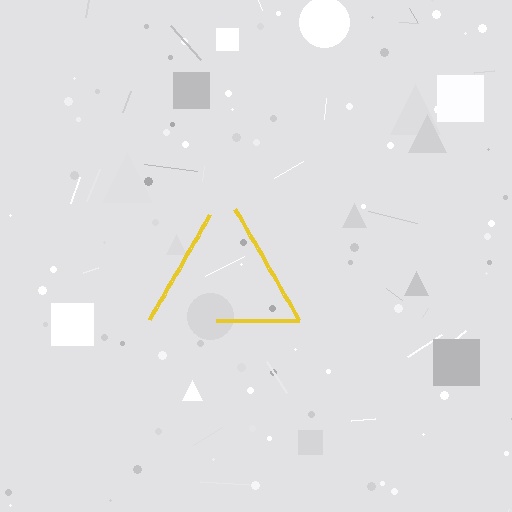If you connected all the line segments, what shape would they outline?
They would outline a triangle.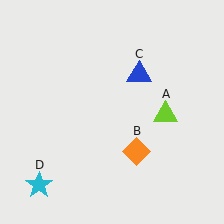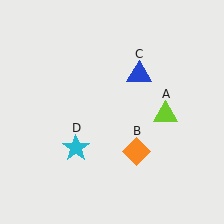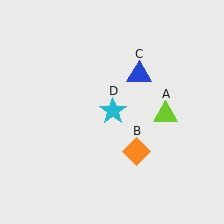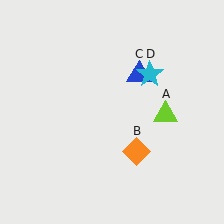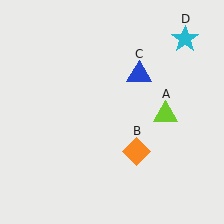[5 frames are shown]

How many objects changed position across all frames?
1 object changed position: cyan star (object D).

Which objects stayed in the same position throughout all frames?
Lime triangle (object A) and orange diamond (object B) and blue triangle (object C) remained stationary.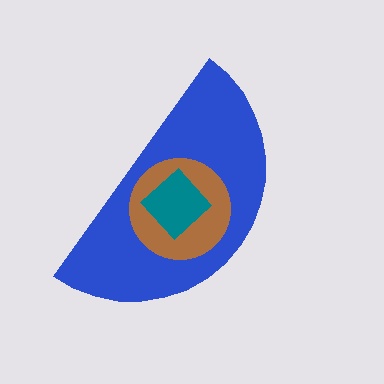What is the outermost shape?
The blue semicircle.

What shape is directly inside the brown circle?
The teal diamond.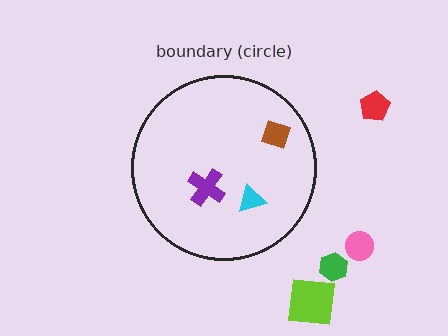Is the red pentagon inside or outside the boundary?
Outside.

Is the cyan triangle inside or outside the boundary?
Inside.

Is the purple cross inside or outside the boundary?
Inside.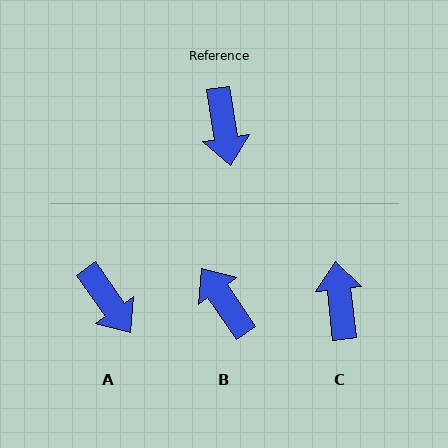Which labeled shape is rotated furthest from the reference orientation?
C, about 177 degrees away.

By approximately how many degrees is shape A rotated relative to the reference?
Approximately 26 degrees counter-clockwise.